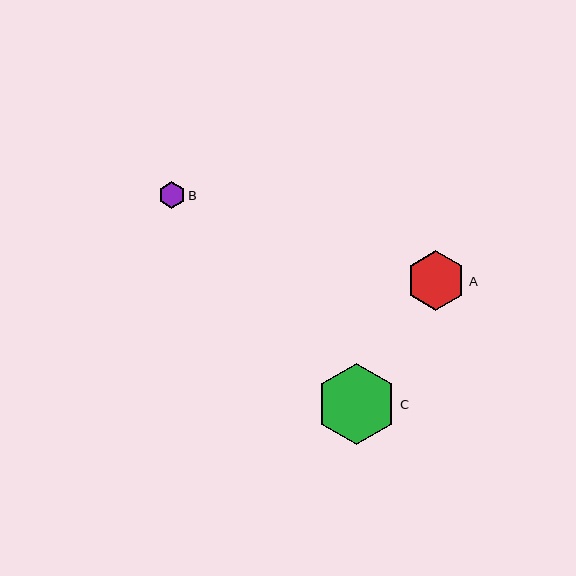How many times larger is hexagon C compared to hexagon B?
Hexagon C is approximately 3.0 times the size of hexagon B.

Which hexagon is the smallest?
Hexagon B is the smallest with a size of approximately 27 pixels.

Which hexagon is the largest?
Hexagon C is the largest with a size of approximately 81 pixels.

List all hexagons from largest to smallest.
From largest to smallest: C, A, B.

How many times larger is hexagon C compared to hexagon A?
Hexagon C is approximately 1.4 times the size of hexagon A.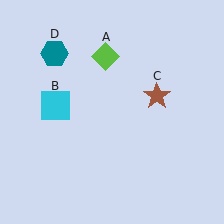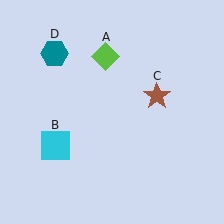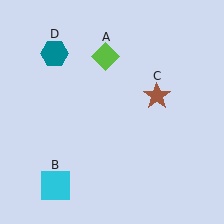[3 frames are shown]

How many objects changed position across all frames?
1 object changed position: cyan square (object B).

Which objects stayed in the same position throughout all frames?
Lime diamond (object A) and brown star (object C) and teal hexagon (object D) remained stationary.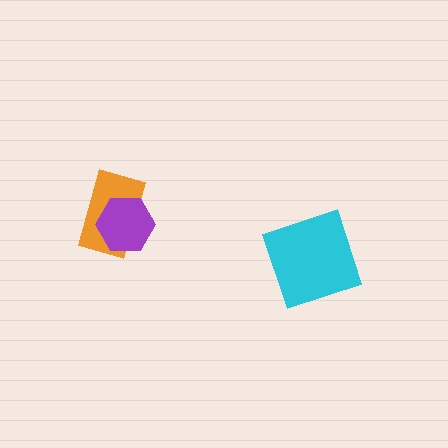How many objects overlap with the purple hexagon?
1 object overlaps with the purple hexagon.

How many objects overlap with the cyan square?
0 objects overlap with the cyan square.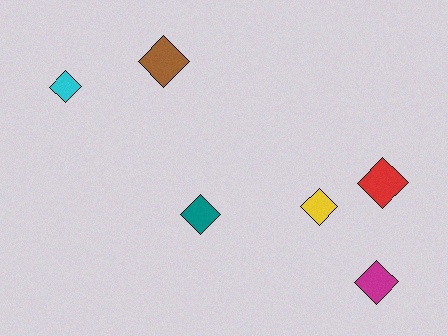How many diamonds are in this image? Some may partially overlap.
There are 6 diamonds.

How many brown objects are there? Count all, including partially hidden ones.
There is 1 brown object.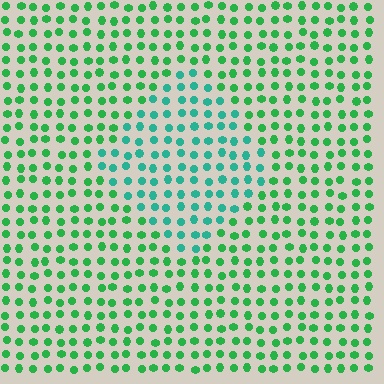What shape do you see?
I see a diamond.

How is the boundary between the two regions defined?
The boundary is defined purely by a slight shift in hue (about 34 degrees). Spacing, size, and orientation are identical on both sides.